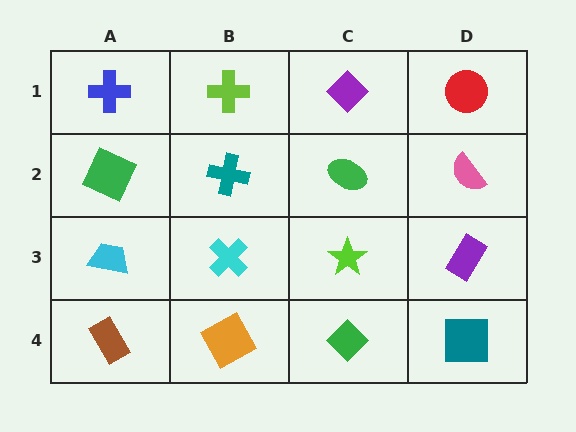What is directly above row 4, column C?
A lime star.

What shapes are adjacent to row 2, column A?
A blue cross (row 1, column A), a cyan trapezoid (row 3, column A), a teal cross (row 2, column B).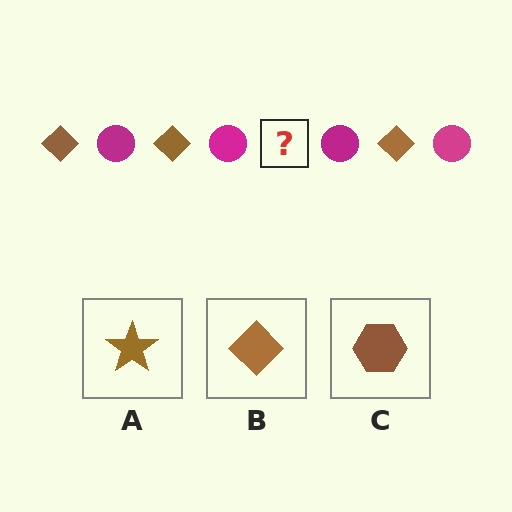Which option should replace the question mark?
Option B.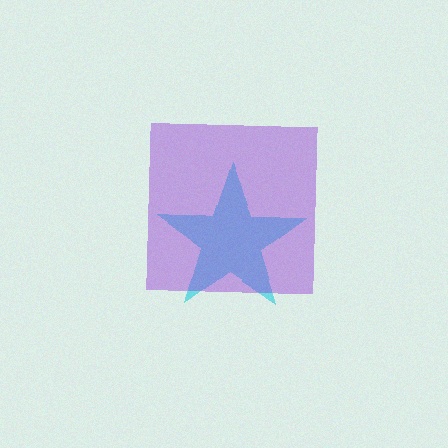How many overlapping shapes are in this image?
There are 2 overlapping shapes in the image.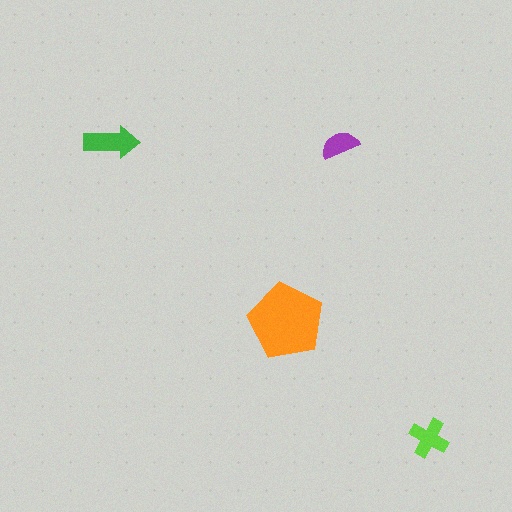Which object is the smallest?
The purple semicircle.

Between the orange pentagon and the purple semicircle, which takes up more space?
The orange pentagon.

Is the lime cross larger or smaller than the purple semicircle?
Larger.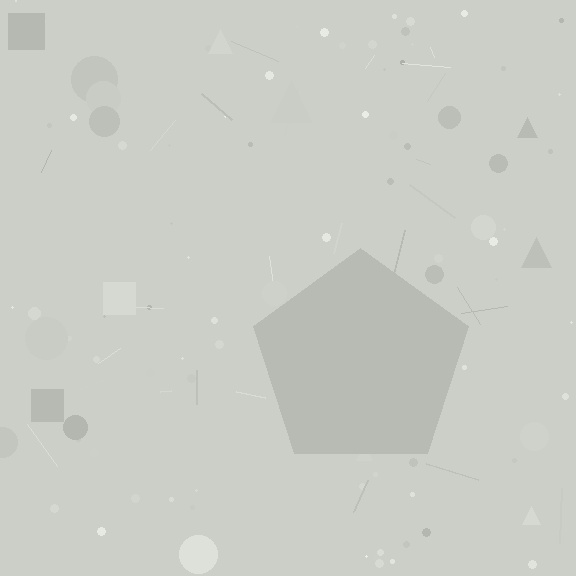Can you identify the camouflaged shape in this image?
The camouflaged shape is a pentagon.